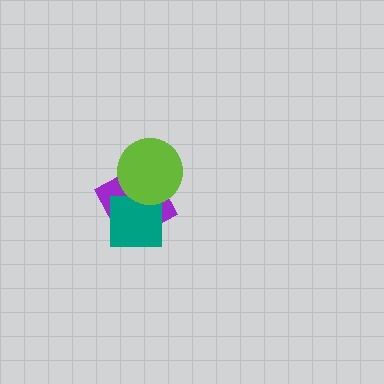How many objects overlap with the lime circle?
2 objects overlap with the lime circle.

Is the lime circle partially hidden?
No, no other shape covers it.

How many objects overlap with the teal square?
2 objects overlap with the teal square.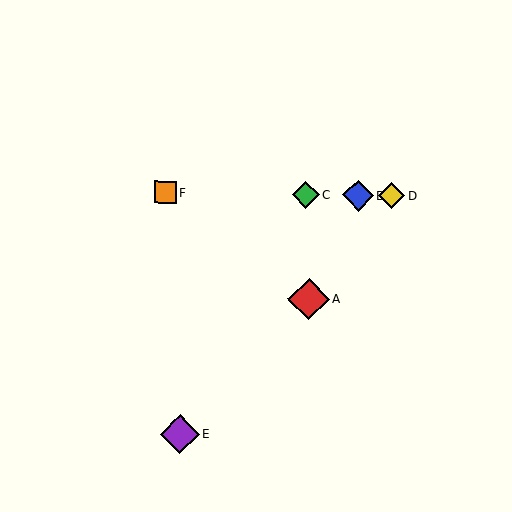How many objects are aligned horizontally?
4 objects (B, C, D, F) are aligned horizontally.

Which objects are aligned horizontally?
Objects B, C, D, F are aligned horizontally.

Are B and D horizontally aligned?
Yes, both are at y≈195.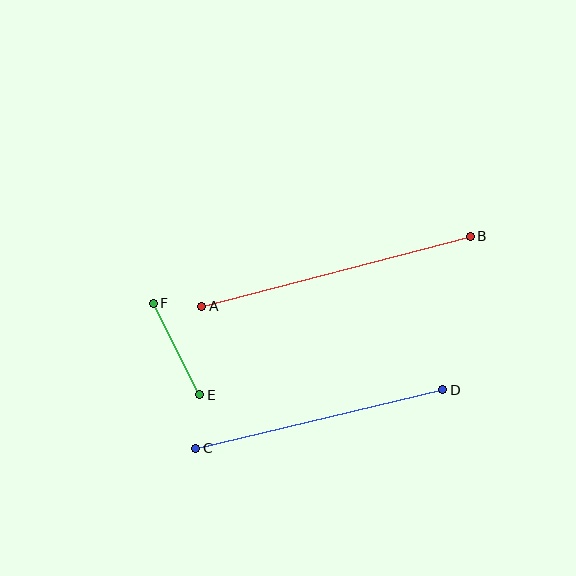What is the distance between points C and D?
The distance is approximately 254 pixels.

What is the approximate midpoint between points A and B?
The midpoint is at approximately (336, 271) pixels.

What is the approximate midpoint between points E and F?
The midpoint is at approximately (176, 349) pixels.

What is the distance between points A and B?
The distance is approximately 277 pixels.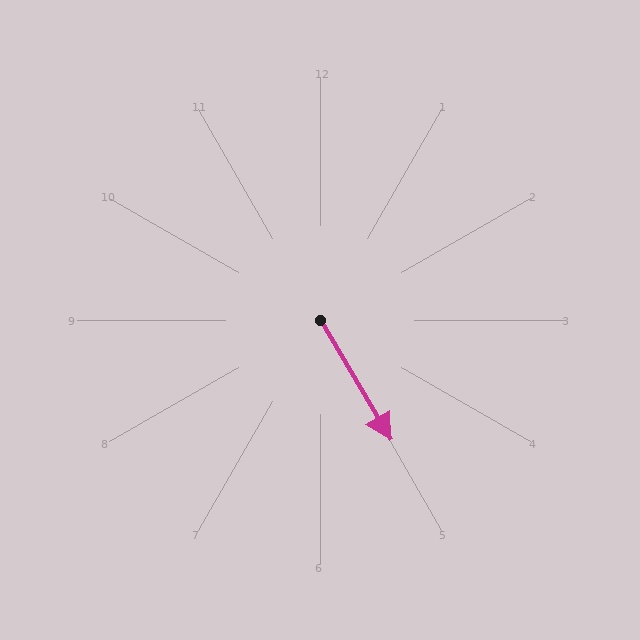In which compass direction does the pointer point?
Southeast.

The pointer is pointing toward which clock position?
Roughly 5 o'clock.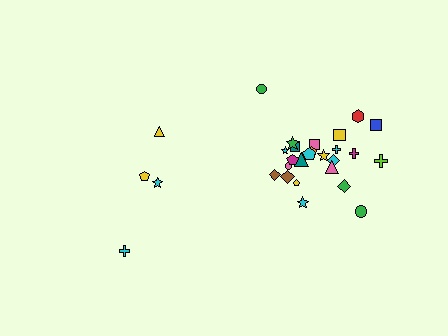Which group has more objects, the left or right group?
The right group.